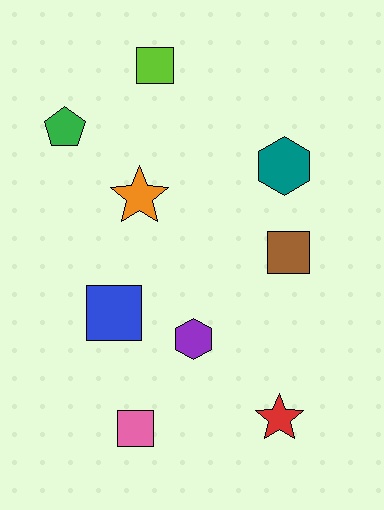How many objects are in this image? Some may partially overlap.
There are 9 objects.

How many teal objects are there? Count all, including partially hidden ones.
There is 1 teal object.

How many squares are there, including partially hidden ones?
There are 4 squares.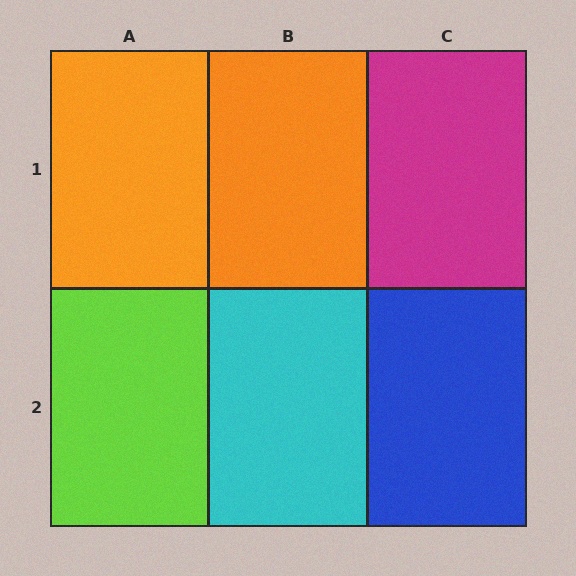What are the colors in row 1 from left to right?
Orange, orange, magenta.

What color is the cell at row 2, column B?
Cyan.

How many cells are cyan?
1 cell is cyan.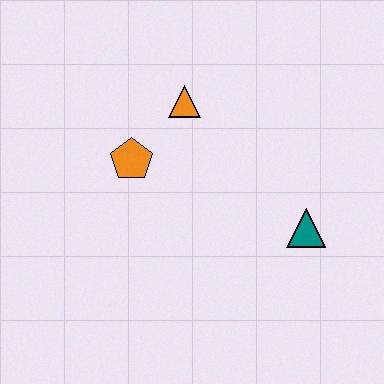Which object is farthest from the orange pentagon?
The teal triangle is farthest from the orange pentagon.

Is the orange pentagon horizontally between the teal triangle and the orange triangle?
No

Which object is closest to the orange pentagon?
The orange triangle is closest to the orange pentagon.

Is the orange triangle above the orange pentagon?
Yes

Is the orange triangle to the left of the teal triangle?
Yes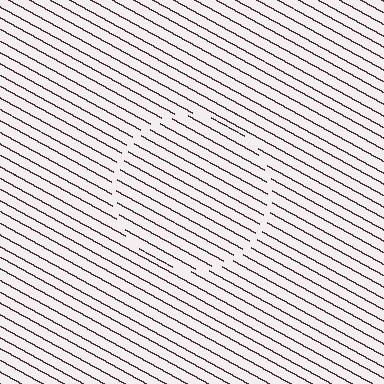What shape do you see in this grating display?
An illusory circle. The interior of the shape contains the same grating, shifted by half a period — the contour is defined by the phase discontinuity where line-ends from the inner and outer gratings abut.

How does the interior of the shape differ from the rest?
The interior of the shape contains the same grating, shifted by half a period — the contour is defined by the phase discontinuity where line-ends from the inner and outer gratings abut.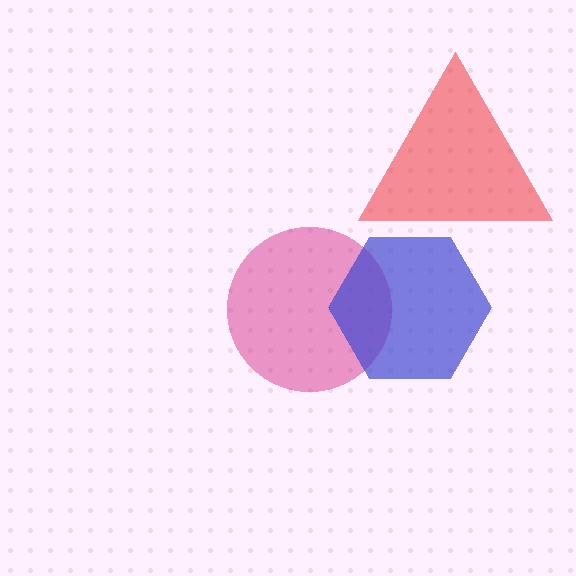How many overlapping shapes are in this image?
There are 3 overlapping shapes in the image.